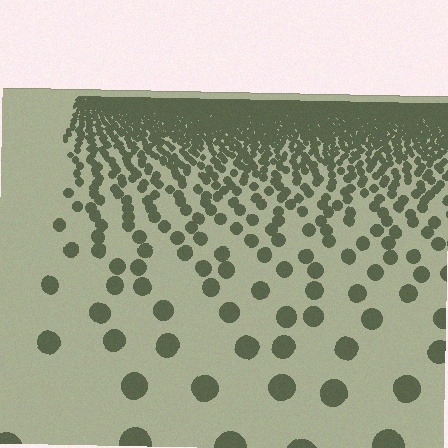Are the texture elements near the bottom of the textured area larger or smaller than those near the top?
Larger. Near the bottom, elements are closer to the viewer and appear at a bigger on-screen size.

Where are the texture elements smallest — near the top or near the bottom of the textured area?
Near the top.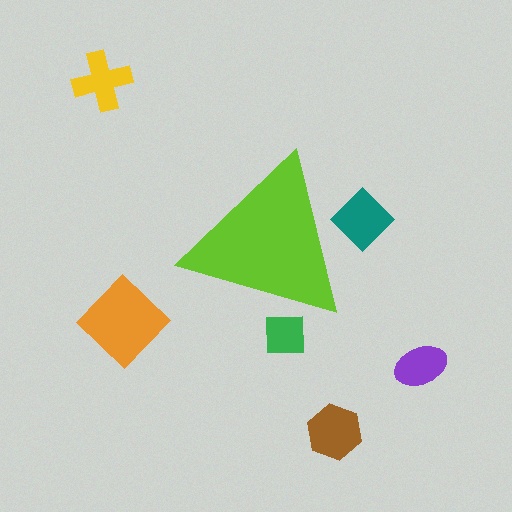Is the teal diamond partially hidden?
Yes, the teal diamond is partially hidden behind the lime triangle.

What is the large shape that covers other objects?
A lime triangle.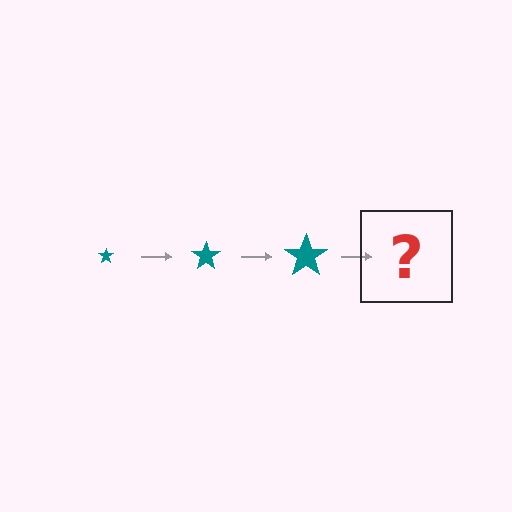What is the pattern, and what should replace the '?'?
The pattern is that the star gets progressively larger each step. The '?' should be a teal star, larger than the previous one.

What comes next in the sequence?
The next element should be a teal star, larger than the previous one.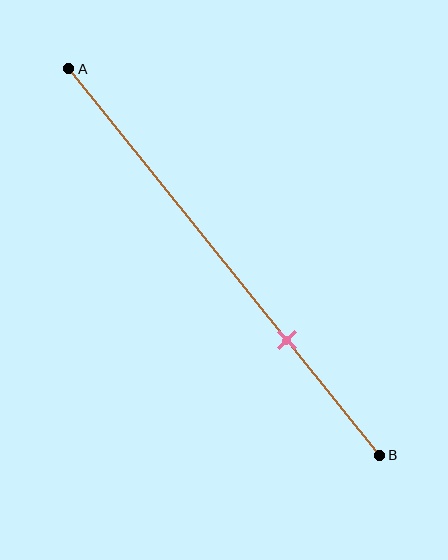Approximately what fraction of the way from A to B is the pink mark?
The pink mark is approximately 70% of the way from A to B.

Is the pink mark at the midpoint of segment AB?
No, the mark is at about 70% from A, not at the 50% midpoint.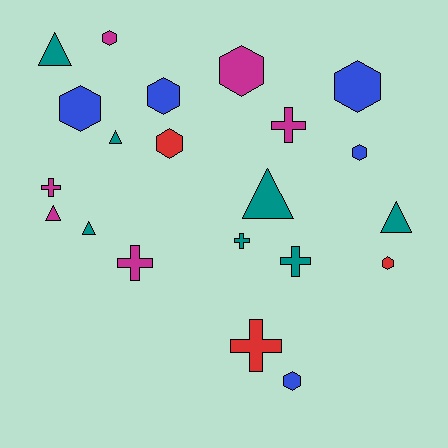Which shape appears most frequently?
Hexagon, with 9 objects.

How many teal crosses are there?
There are 2 teal crosses.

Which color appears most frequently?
Teal, with 7 objects.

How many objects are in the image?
There are 21 objects.